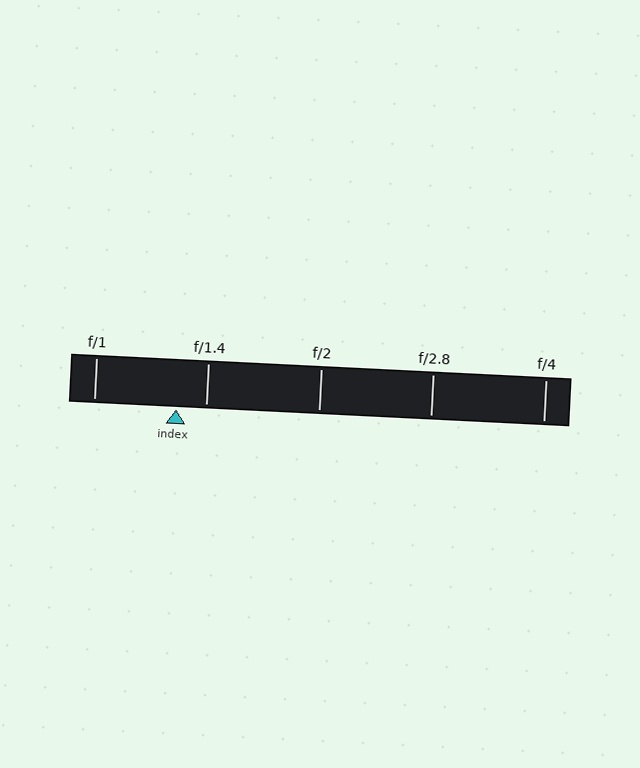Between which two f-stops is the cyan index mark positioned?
The index mark is between f/1 and f/1.4.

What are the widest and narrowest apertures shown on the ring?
The widest aperture shown is f/1 and the narrowest is f/4.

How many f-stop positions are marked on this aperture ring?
There are 5 f-stop positions marked.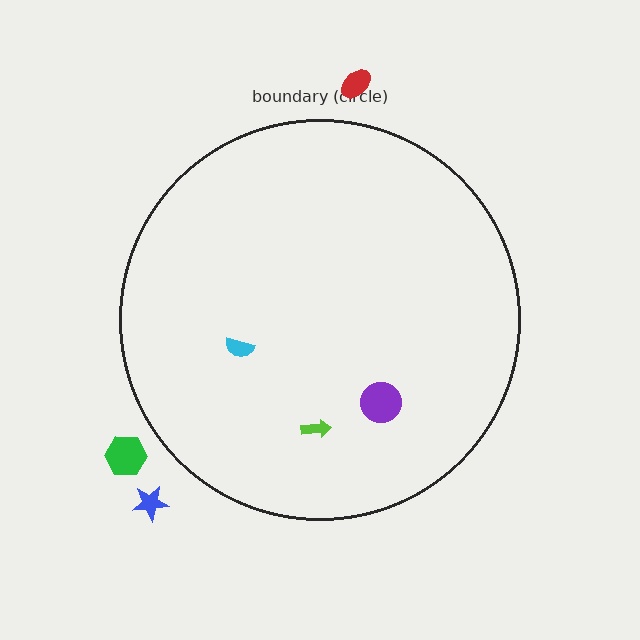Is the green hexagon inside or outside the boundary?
Outside.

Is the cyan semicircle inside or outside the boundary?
Inside.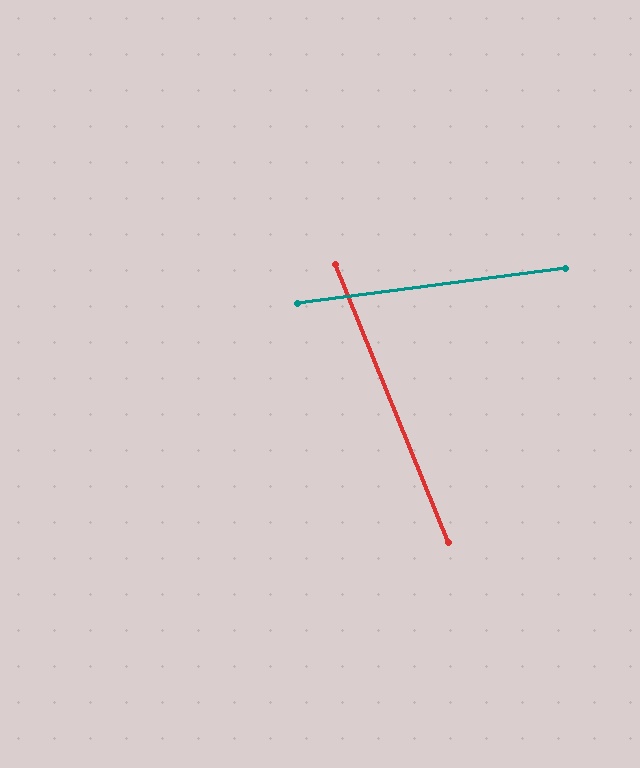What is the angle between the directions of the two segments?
Approximately 75 degrees.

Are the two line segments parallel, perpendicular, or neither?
Neither parallel nor perpendicular — they differ by about 75°.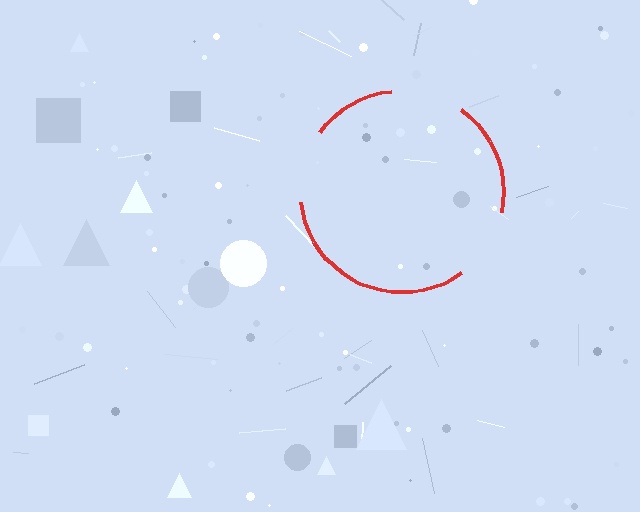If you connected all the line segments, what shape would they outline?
They would outline a circle.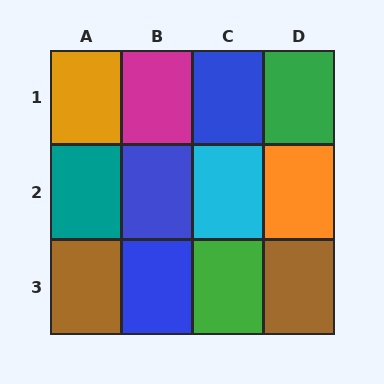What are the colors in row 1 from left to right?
Orange, magenta, blue, green.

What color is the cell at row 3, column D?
Brown.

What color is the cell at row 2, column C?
Cyan.